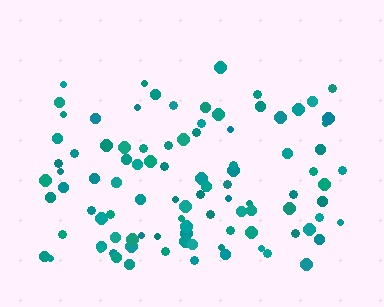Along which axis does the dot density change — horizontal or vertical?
Vertical.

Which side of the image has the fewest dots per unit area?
The top.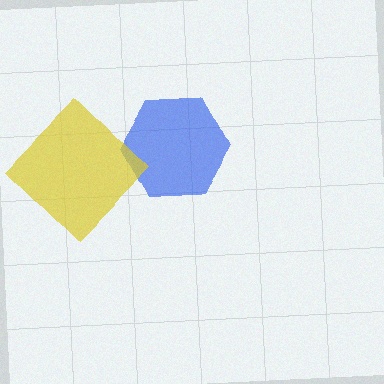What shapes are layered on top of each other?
The layered shapes are: a blue hexagon, a yellow diamond.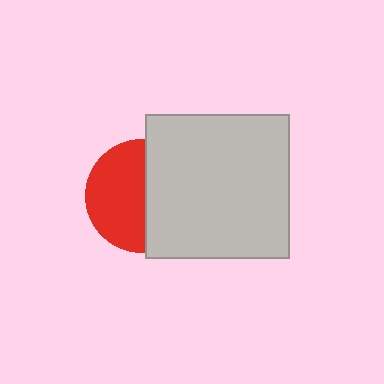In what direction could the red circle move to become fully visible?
The red circle could move left. That would shift it out from behind the light gray square entirely.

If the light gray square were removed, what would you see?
You would see the complete red circle.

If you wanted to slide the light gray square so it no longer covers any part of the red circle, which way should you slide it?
Slide it right — that is the most direct way to separate the two shapes.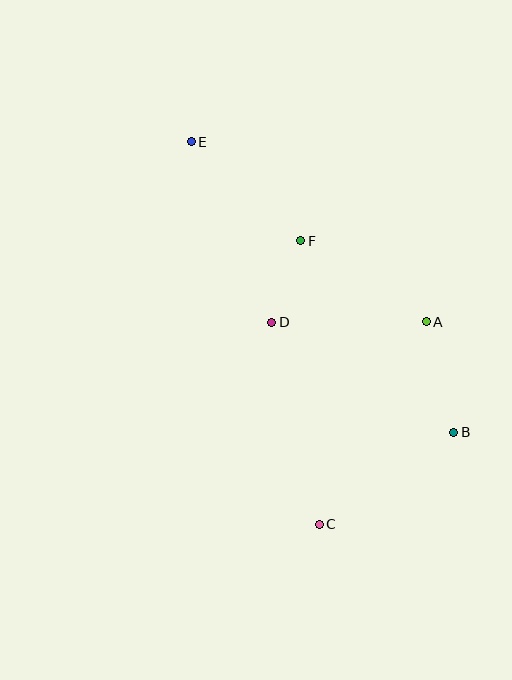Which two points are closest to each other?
Points D and F are closest to each other.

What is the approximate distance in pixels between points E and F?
The distance between E and F is approximately 148 pixels.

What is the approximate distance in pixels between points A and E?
The distance between A and E is approximately 296 pixels.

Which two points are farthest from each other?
Points C and E are farthest from each other.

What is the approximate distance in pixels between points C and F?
The distance between C and F is approximately 284 pixels.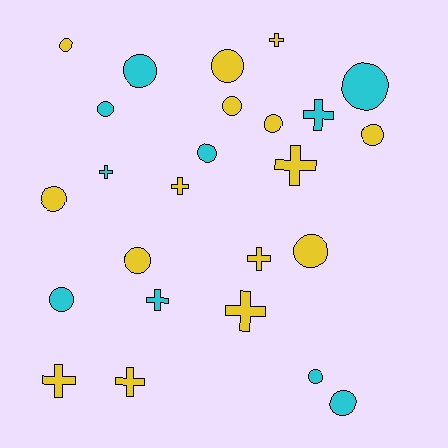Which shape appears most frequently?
Circle, with 15 objects.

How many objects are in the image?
There are 25 objects.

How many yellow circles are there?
There are 8 yellow circles.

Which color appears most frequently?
Yellow, with 15 objects.